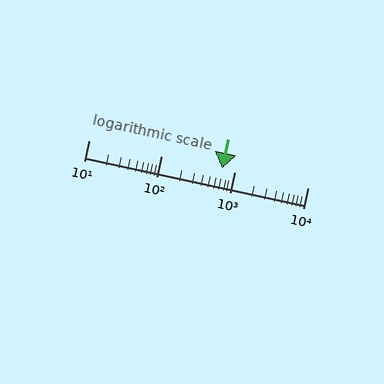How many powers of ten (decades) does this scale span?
The scale spans 3 decades, from 10 to 10000.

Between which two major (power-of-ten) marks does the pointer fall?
The pointer is between 100 and 1000.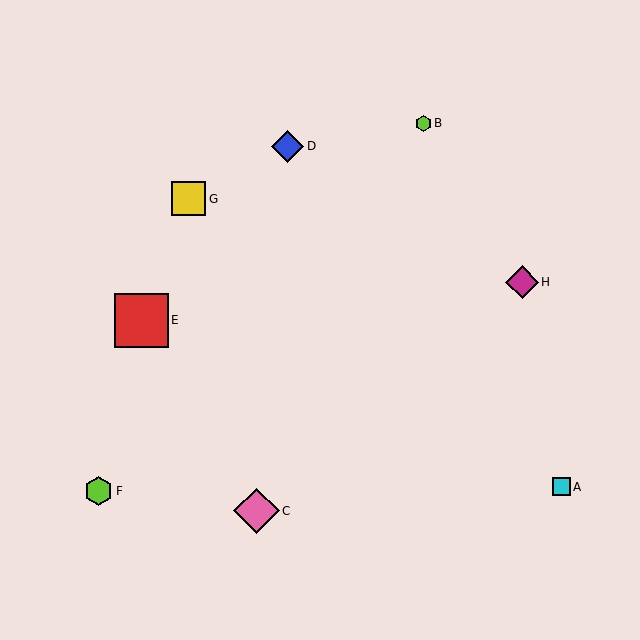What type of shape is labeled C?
Shape C is a pink diamond.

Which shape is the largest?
The red square (labeled E) is the largest.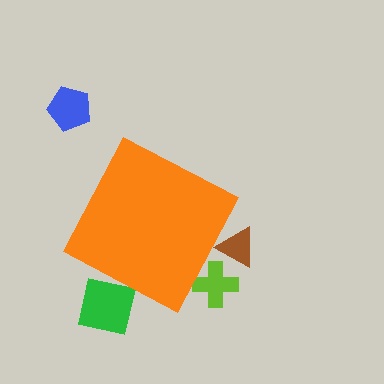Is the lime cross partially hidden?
Yes, the lime cross is partially hidden behind the orange diamond.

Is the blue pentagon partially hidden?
No, the blue pentagon is fully visible.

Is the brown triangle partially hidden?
Yes, the brown triangle is partially hidden behind the orange diamond.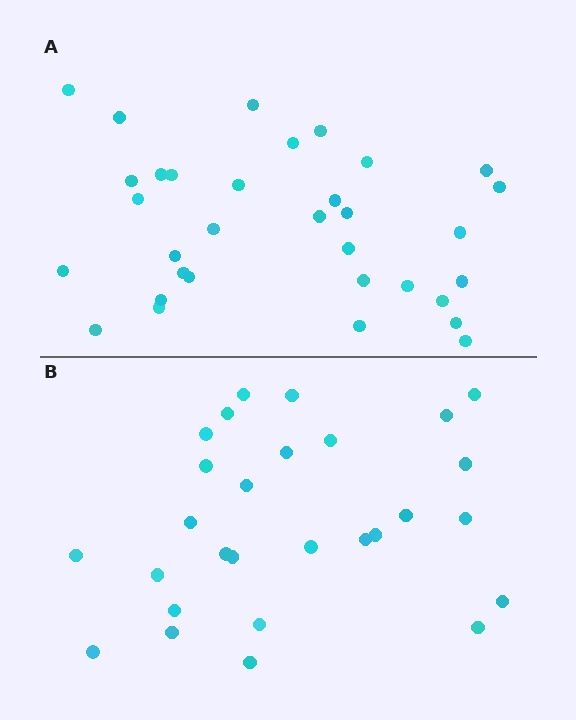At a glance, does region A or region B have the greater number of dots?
Region A (the top region) has more dots.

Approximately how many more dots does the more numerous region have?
Region A has about 5 more dots than region B.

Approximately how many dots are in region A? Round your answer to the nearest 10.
About 30 dots. (The exact count is 33, which rounds to 30.)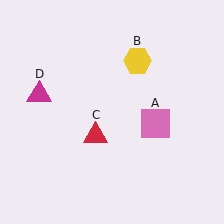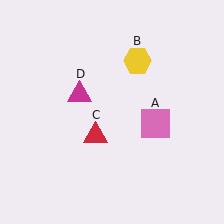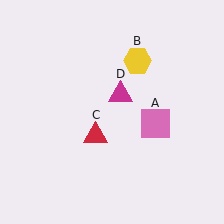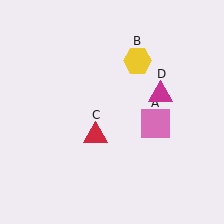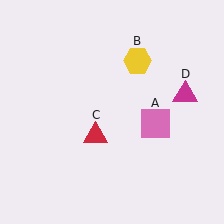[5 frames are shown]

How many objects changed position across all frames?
1 object changed position: magenta triangle (object D).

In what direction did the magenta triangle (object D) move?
The magenta triangle (object D) moved right.